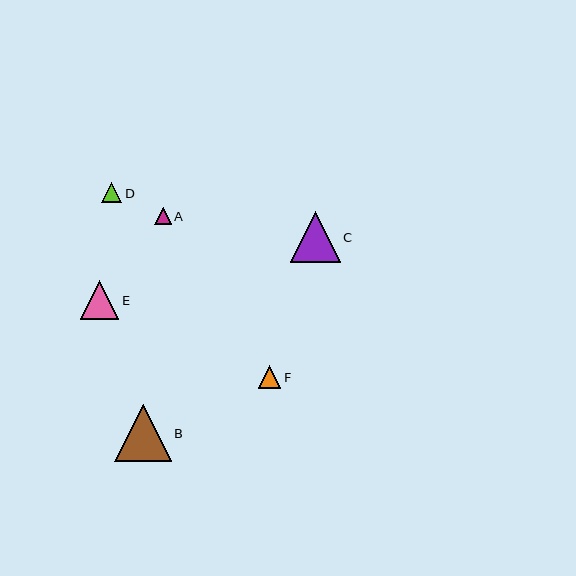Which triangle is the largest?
Triangle B is the largest with a size of approximately 57 pixels.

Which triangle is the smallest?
Triangle A is the smallest with a size of approximately 16 pixels.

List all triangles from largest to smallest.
From largest to smallest: B, C, E, F, D, A.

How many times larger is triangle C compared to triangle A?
Triangle C is approximately 3.1 times the size of triangle A.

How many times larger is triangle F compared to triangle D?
Triangle F is approximately 1.1 times the size of triangle D.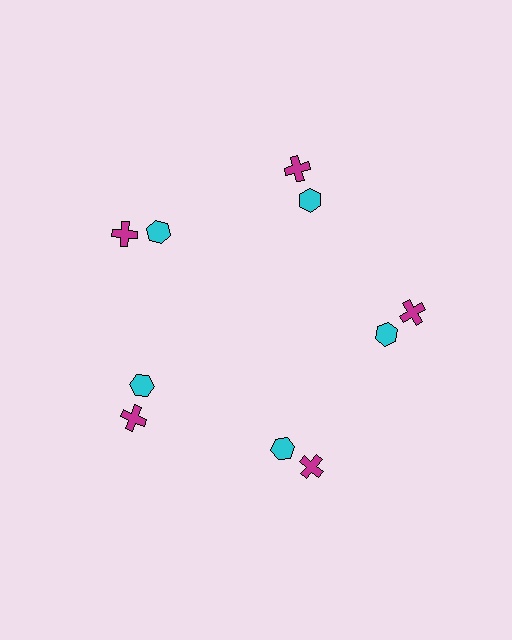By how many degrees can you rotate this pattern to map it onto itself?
The pattern maps onto itself every 72 degrees of rotation.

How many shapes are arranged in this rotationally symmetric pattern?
There are 10 shapes, arranged in 5 groups of 2.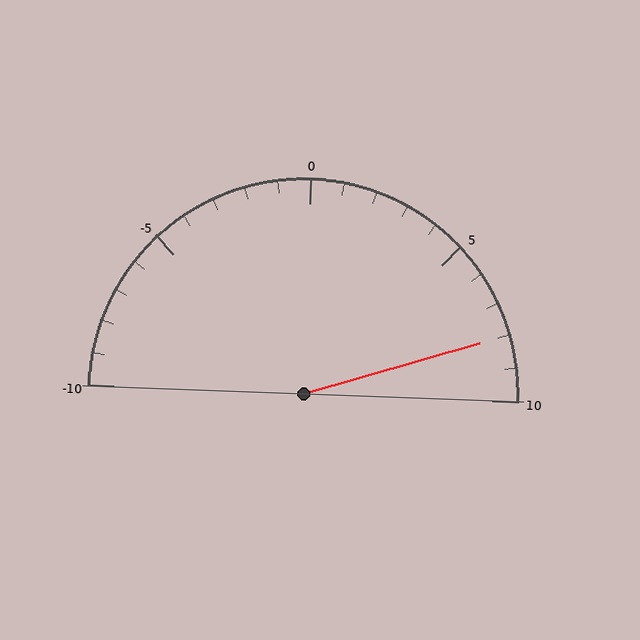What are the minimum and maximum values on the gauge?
The gauge ranges from -10 to 10.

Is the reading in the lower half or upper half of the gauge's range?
The reading is in the upper half of the range (-10 to 10).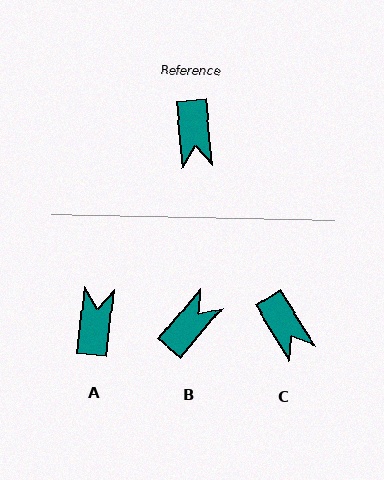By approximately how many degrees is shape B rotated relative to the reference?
Approximately 135 degrees counter-clockwise.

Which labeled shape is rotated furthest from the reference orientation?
A, about 168 degrees away.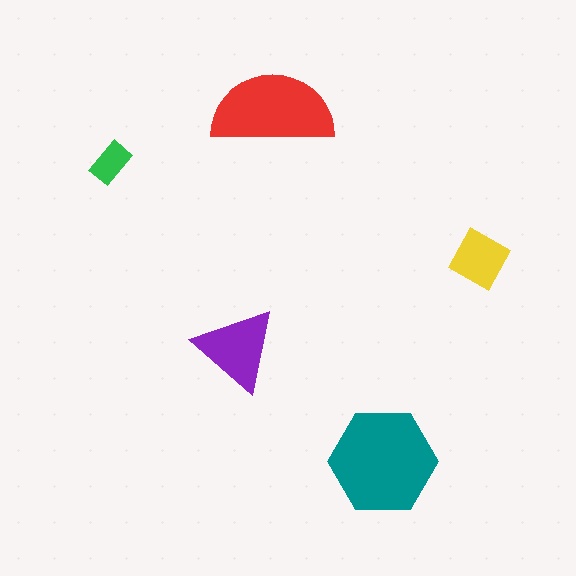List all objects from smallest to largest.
The green rectangle, the yellow square, the purple triangle, the red semicircle, the teal hexagon.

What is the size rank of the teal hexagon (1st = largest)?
1st.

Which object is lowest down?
The teal hexagon is bottommost.